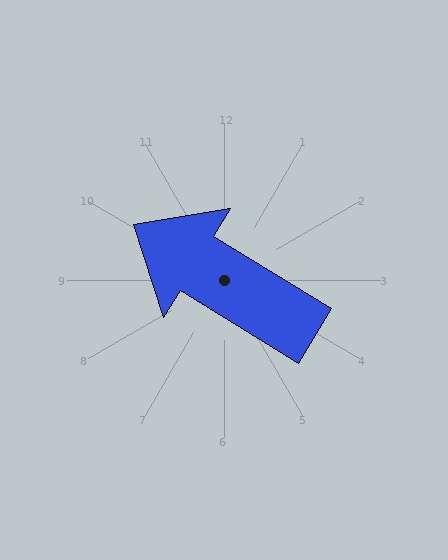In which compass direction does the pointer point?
Northwest.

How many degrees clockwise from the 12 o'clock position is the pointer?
Approximately 302 degrees.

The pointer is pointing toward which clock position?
Roughly 10 o'clock.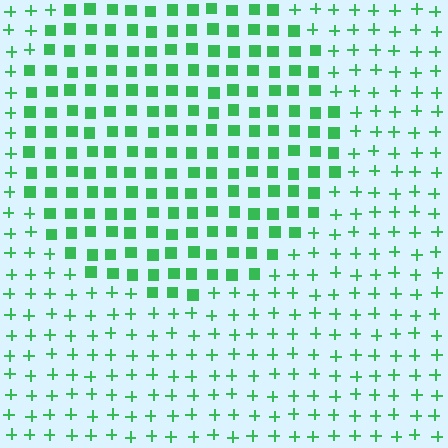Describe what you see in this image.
The image is filled with small green elements arranged in a uniform grid. A circle-shaped region contains squares, while the surrounding area contains plus signs. The boundary is defined purely by the change in element shape.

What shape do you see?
I see a circle.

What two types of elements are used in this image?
The image uses squares inside the circle region and plus signs outside it.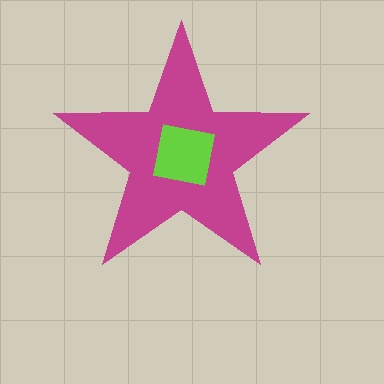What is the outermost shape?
The magenta star.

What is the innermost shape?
The lime square.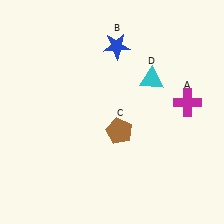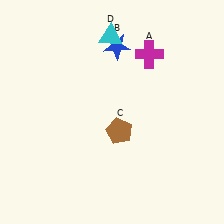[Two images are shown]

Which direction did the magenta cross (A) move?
The magenta cross (A) moved up.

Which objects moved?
The objects that moved are: the magenta cross (A), the cyan triangle (D).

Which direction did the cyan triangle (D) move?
The cyan triangle (D) moved up.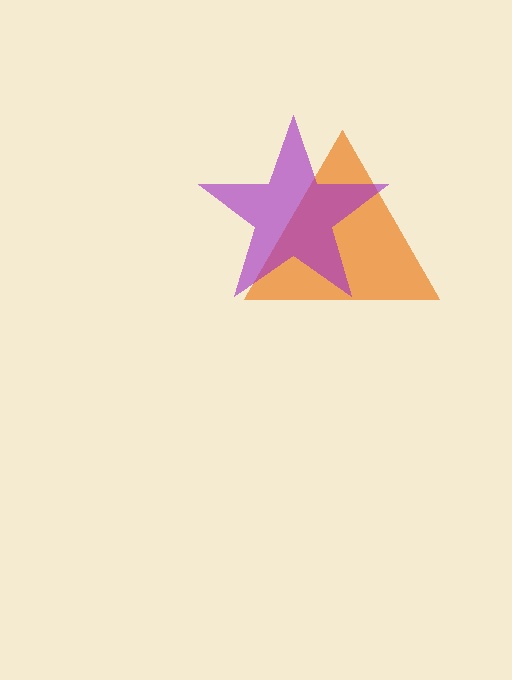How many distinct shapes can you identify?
There are 2 distinct shapes: an orange triangle, a purple star.